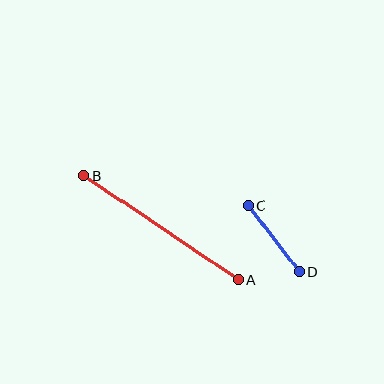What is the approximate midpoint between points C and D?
The midpoint is at approximately (274, 239) pixels.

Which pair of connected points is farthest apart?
Points A and B are farthest apart.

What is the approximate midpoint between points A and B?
The midpoint is at approximately (161, 228) pixels.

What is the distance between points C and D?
The distance is approximately 84 pixels.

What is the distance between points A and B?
The distance is approximately 186 pixels.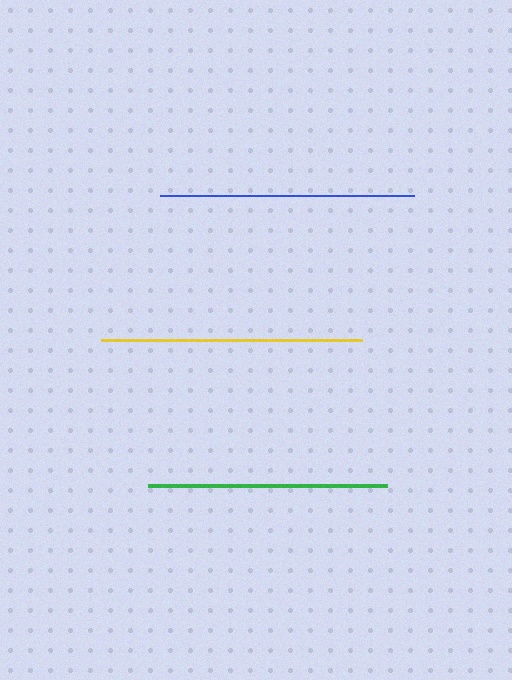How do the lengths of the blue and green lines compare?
The blue and green lines are approximately the same length.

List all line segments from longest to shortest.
From longest to shortest: yellow, blue, green.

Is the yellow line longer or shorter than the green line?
The yellow line is longer than the green line.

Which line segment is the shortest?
The green line is the shortest at approximately 240 pixels.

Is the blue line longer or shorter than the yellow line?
The yellow line is longer than the blue line.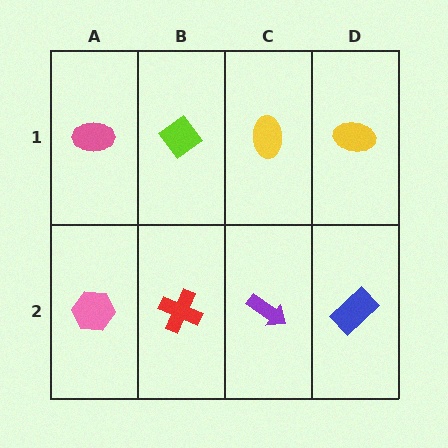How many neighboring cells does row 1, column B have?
3.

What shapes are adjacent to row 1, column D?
A blue rectangle (row 2, column D), a yellow ellipse (row 1, column C).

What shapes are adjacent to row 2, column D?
A yellow ellipse (row 1, column D), a purple arrow (row 2, column C).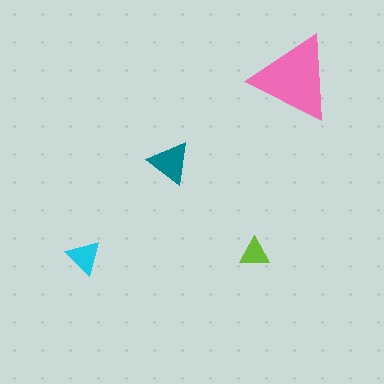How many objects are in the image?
There are 4 objects in the image.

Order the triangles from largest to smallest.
the pink one, the teal one, the cyan one, the lime one.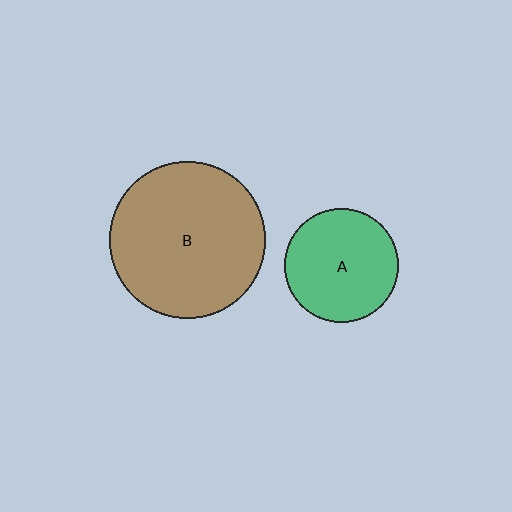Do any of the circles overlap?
No, none of the circles overlap.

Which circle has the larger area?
Circle B (brown).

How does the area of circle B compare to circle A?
Approximately 1.9 times.